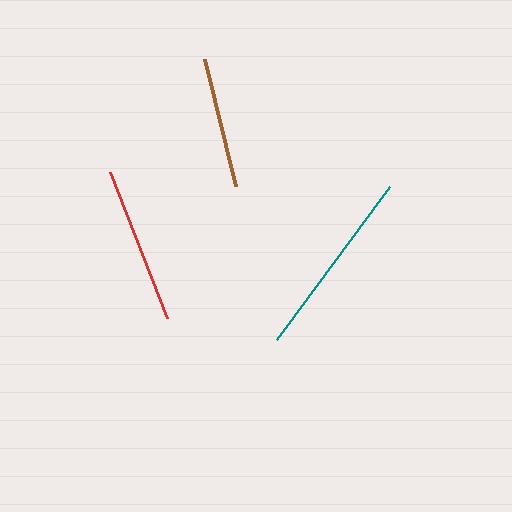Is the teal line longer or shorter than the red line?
The teal line is longer than the red line.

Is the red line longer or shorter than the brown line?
The red line is longer than the brown line.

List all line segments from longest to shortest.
From longest to shortest: teal, red, brown.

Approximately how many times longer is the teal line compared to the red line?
The teal line is approximately 1.2 times the length of the red line.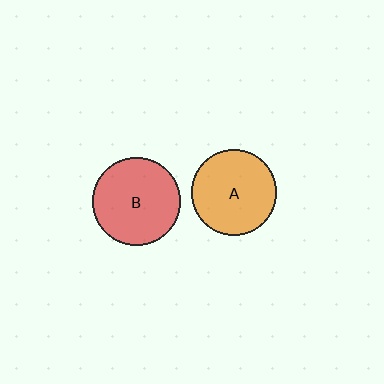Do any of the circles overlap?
No, none of the circles overlap.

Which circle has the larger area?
Circle B (red).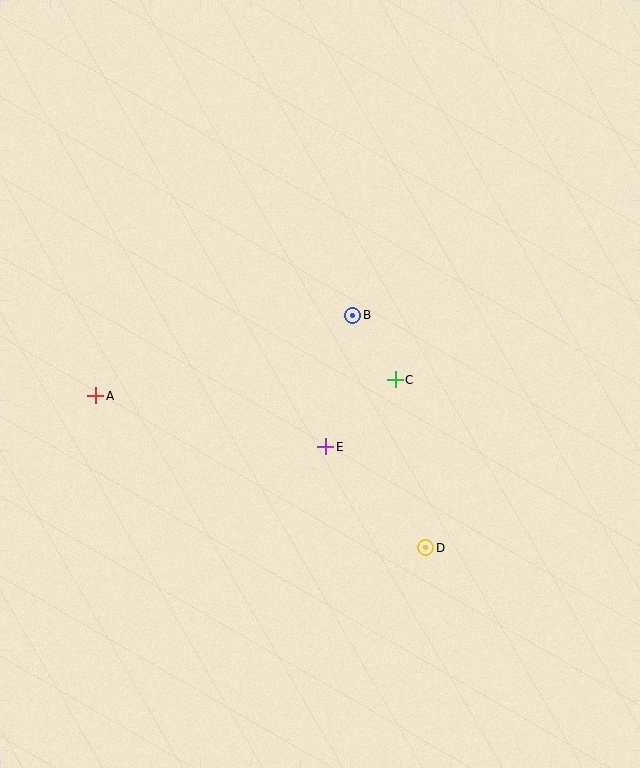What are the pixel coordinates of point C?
Point C is at (395, 380).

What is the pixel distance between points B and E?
The distance between B and E is 134 pixels.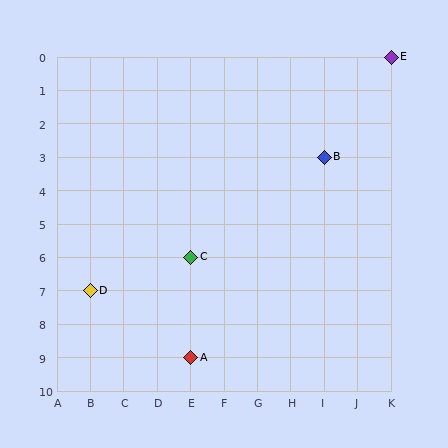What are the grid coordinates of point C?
Point C is at grid coordinates (E, 6).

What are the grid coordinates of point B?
Point B is at grid coordinates (I, 3).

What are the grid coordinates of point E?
Point E is at grid coordinates (K, 0).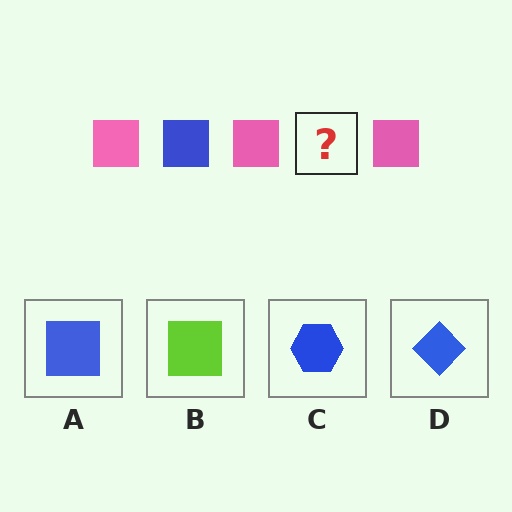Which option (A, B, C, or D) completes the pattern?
A.